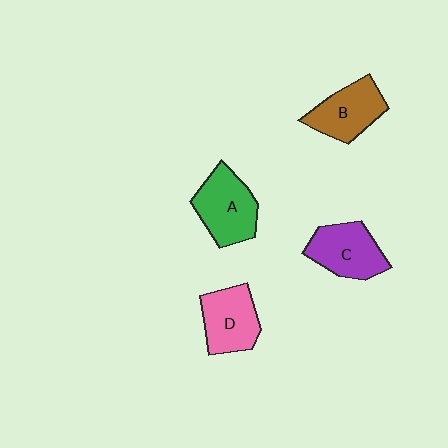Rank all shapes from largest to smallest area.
From largest to smallest: A (green), C (purple), D (pink), B (brown).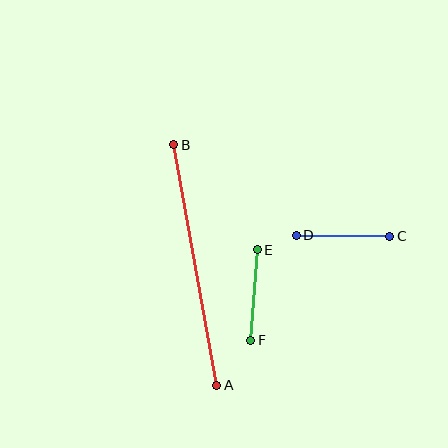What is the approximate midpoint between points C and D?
The midpoint is at approximately (343, 236) pixels.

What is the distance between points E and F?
The distance is approximately 91 pixels.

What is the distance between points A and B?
The distance is approximately 244 pixels.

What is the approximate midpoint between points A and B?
The midpoint is at approximately (195, 265) pixels.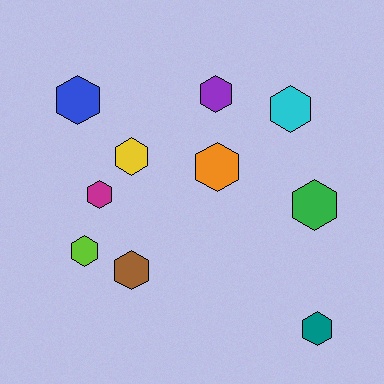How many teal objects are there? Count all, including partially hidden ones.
There is 1 teal object.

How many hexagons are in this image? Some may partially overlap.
There are 10 hexagons.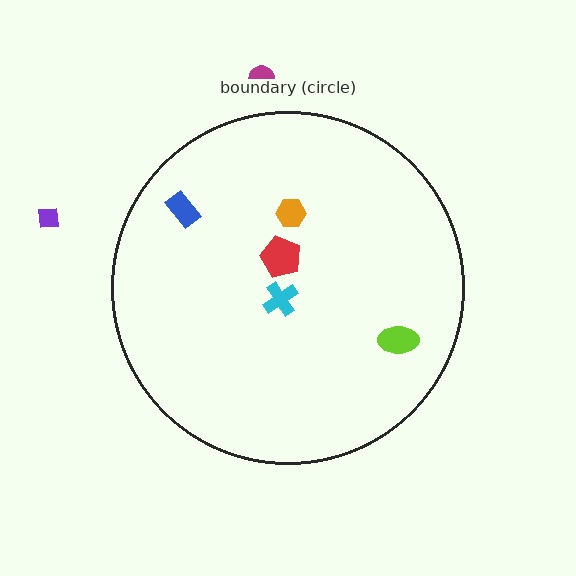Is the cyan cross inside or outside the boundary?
Inside.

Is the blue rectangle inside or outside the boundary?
Inside.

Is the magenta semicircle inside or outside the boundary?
Outside.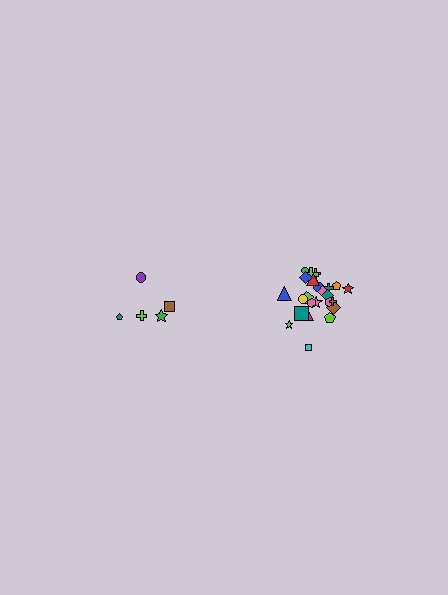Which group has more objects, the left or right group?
The right group.